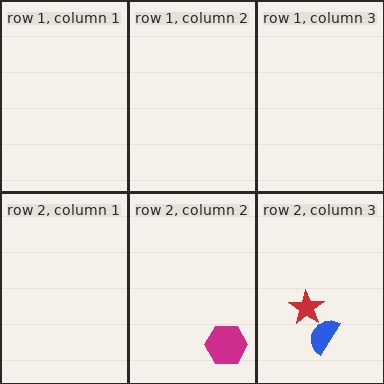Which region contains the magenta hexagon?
The row 2, column 2 region.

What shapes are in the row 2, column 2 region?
The magenta hexagon.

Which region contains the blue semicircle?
The row 2, column 3 region.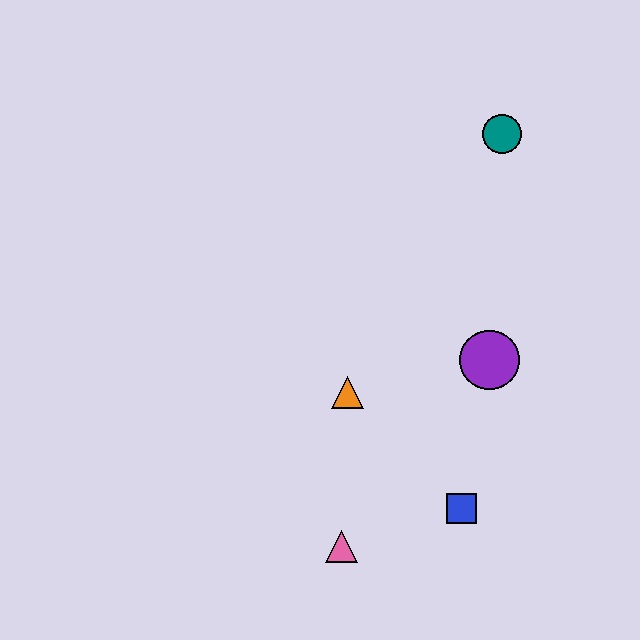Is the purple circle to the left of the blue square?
No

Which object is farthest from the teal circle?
The pink triangle is farthest from the teal circle.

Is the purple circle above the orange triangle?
Yes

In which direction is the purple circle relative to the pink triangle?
The purple circle is above the pink triangle.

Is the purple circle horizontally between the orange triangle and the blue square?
No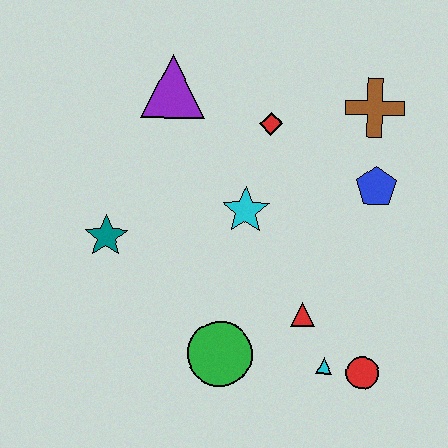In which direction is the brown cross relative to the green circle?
The brown cross is above the green circle.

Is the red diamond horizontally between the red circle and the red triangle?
No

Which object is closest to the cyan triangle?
The red circle is closest to the cyan triangle.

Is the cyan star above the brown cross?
No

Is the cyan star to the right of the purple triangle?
Yes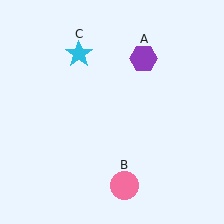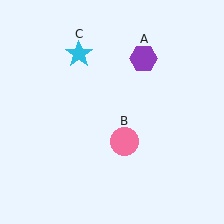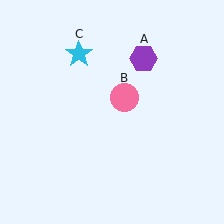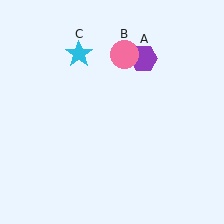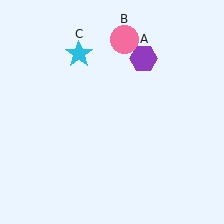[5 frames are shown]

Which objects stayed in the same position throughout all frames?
Purple hexagon (object A) and cyan star (object C) remained stationary.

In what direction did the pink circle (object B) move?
The pink circle (object B) moved up.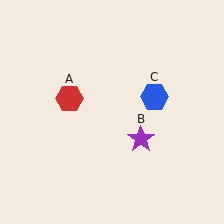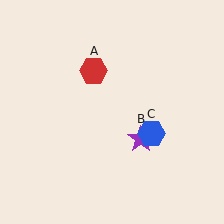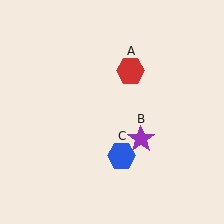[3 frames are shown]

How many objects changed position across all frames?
2 objects changed position: red hexagon (object A), blue hexagon (object C).